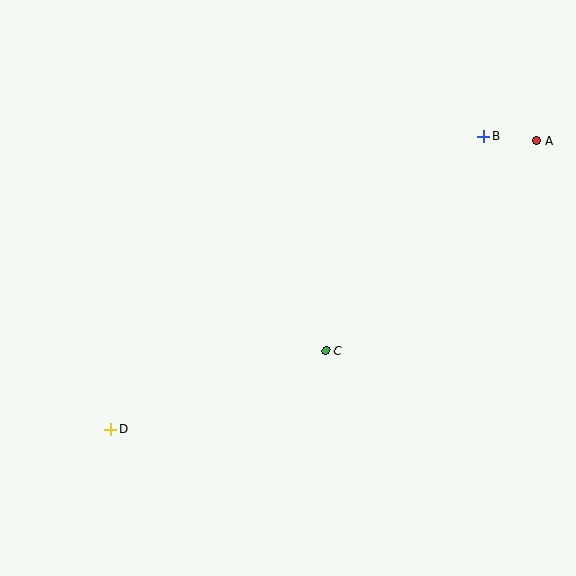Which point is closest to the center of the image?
Point C at (326, 351) is closest to the center.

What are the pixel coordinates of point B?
Point B is at (484, 136).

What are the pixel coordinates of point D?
Point D is at (110, 429).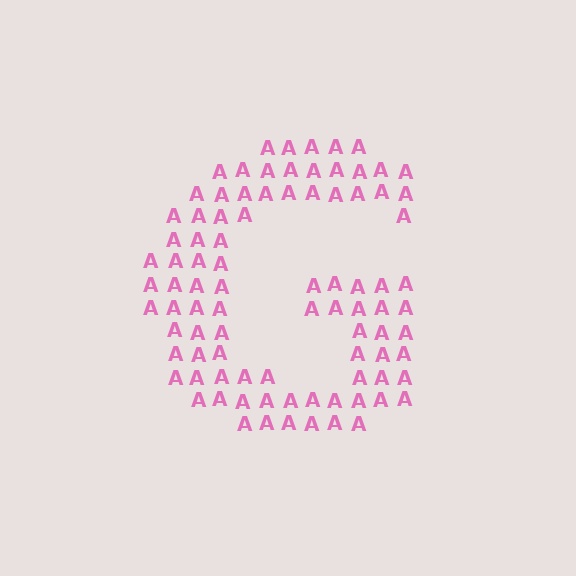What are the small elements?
The small elements are letter A's.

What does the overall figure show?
The overall figure shows the letter G.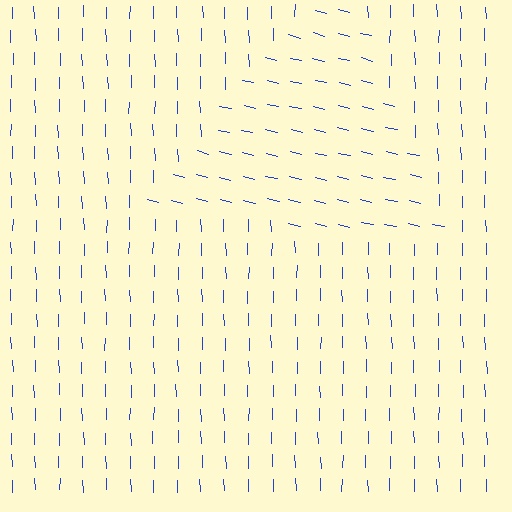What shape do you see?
I see a triangle.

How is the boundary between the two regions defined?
The boundary is defined purely by a change in line orientation (approximately 75 degrees difference). All lines are the same color and thickness.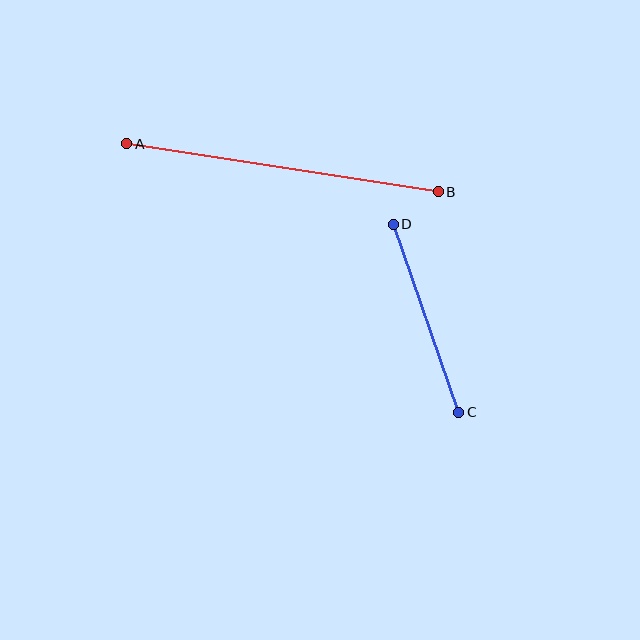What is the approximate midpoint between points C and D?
The midpoint is at approximately (426, 318) pixels.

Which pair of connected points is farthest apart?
Points A and B are farthest apart.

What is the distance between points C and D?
The distance is approximately 199 pixels.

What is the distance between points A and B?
The distance is approximately 315 pixels.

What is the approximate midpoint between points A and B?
The midpoint is at approximately (282, 168) pixels.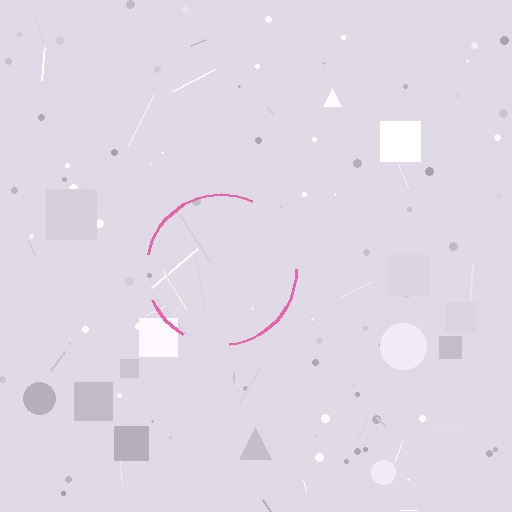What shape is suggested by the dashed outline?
The dashed outline suggests a circle.